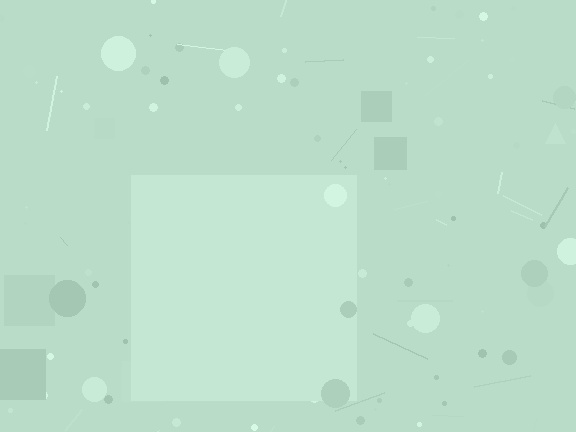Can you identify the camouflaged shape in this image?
The camouflaged shape is a square.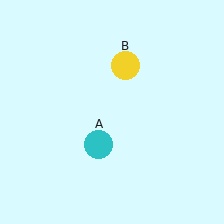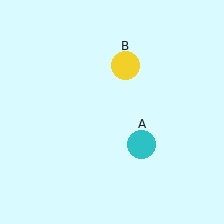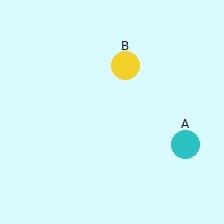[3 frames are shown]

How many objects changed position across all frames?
1 object changed position: cyan circle (object A).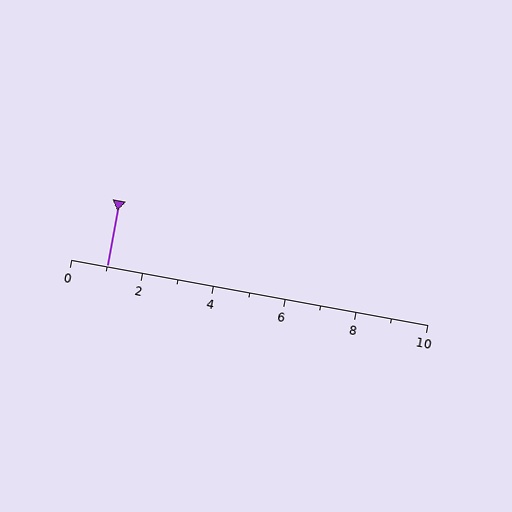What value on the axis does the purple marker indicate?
The marker indicates approximately 1.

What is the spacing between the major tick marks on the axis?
The major ticks are spaced 2 apart.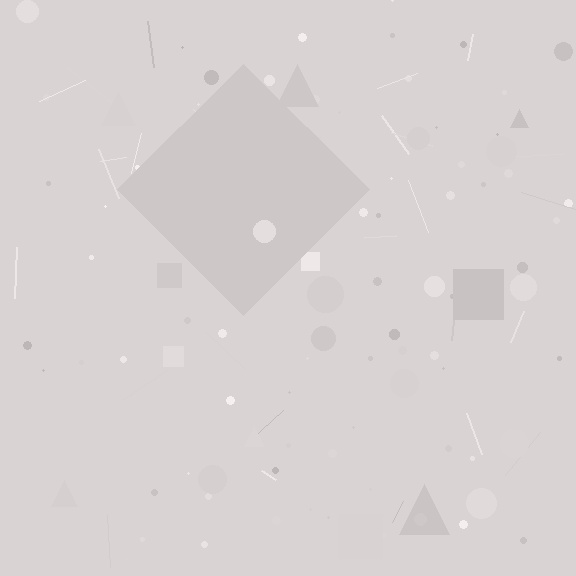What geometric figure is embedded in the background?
A diamond is embedded in the background.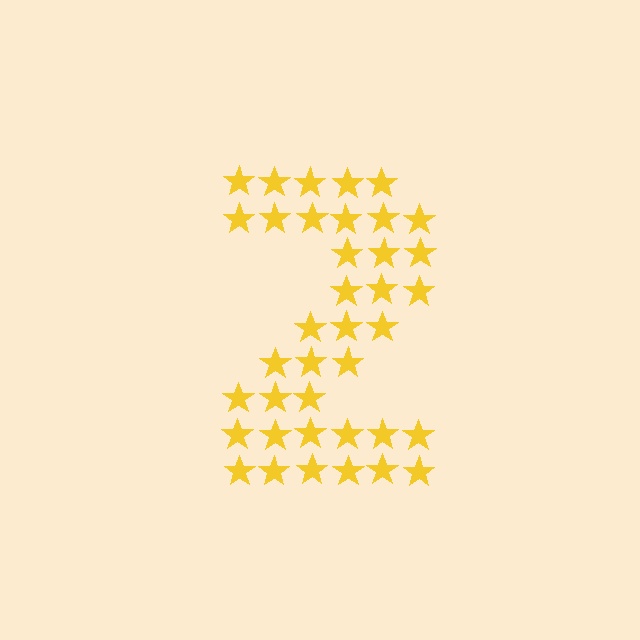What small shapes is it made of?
It is made of small stars.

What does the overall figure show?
The overall figure shows the digit 2.